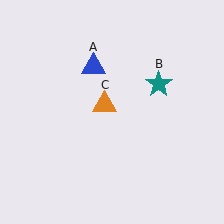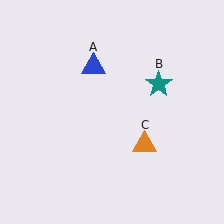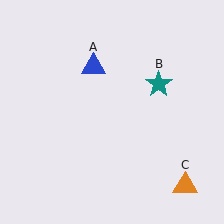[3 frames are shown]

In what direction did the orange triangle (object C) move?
The orange triangle (object C) moved down and to the right.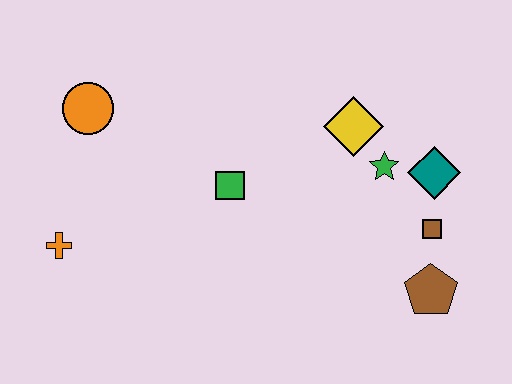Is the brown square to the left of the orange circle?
No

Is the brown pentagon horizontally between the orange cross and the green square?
No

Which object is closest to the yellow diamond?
The green star is closest to the yellow diamond.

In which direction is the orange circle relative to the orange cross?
The orange circle is above the orange cross.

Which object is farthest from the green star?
The orange cross is farthest from the green star.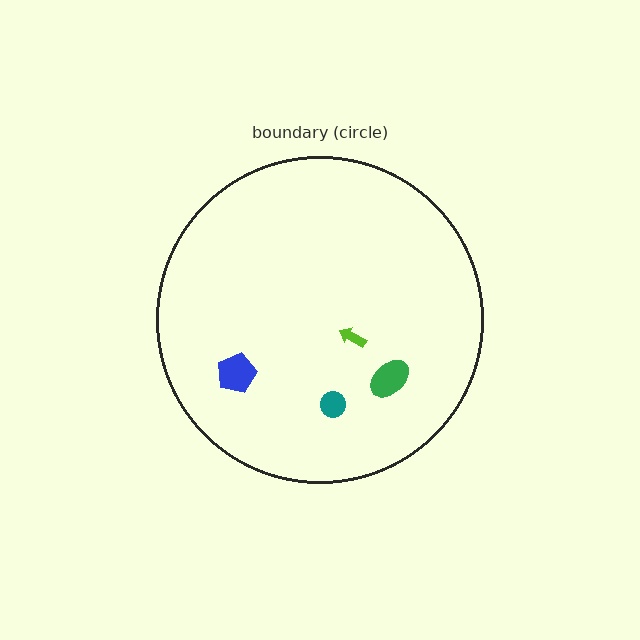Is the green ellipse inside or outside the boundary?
Inside.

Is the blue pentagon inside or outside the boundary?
Inside.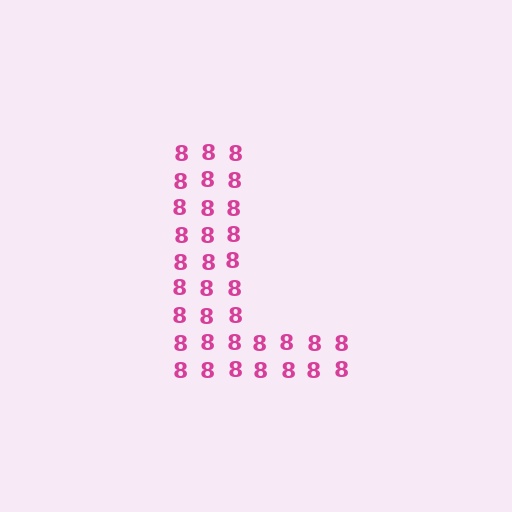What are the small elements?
The small elements are digit 8's.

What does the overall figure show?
The overall figure shows the letter L.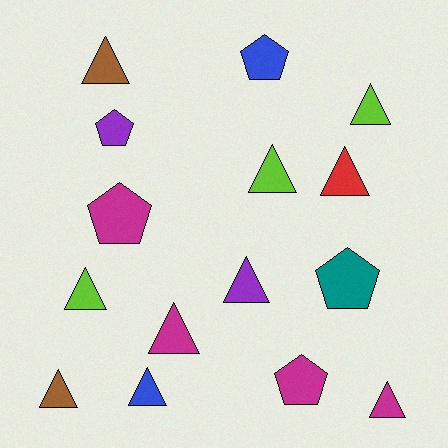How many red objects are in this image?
There is 1 red object.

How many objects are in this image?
There are 15 objects.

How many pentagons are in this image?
There are 5 pentagons.